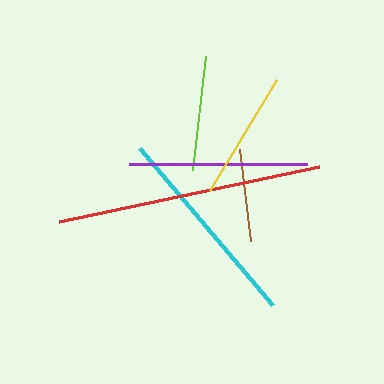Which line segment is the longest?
The red line is the longest at approximately 265 pixels.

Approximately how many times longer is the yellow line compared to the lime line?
The yellow line is approximately 1.1 times the length of the lime line.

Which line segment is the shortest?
The brown line is the shortest at approximately 92 pixels.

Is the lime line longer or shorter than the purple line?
The purple line is longer than the lime line.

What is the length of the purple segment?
The purple segment is approximately 178 pixels long.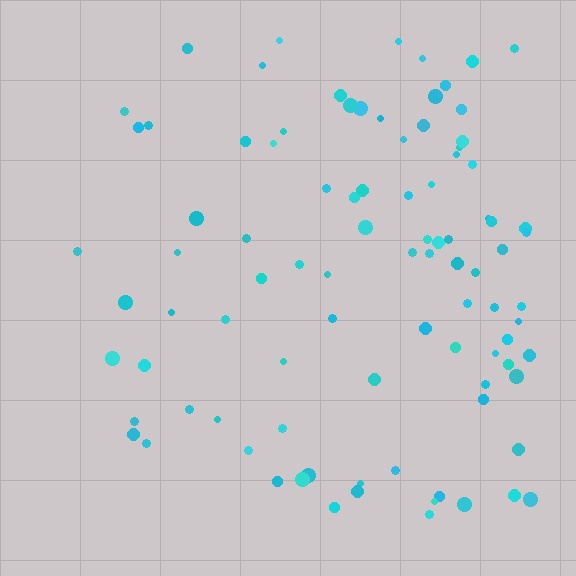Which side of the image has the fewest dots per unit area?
The left.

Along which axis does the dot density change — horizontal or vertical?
Horizontal.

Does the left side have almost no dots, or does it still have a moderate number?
Still a moderate number, just noticeably fewer than the right.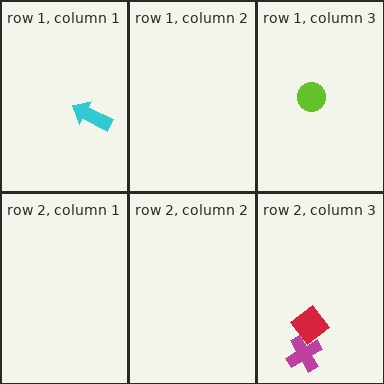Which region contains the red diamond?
The row 2, column 3 region.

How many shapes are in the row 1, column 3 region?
1.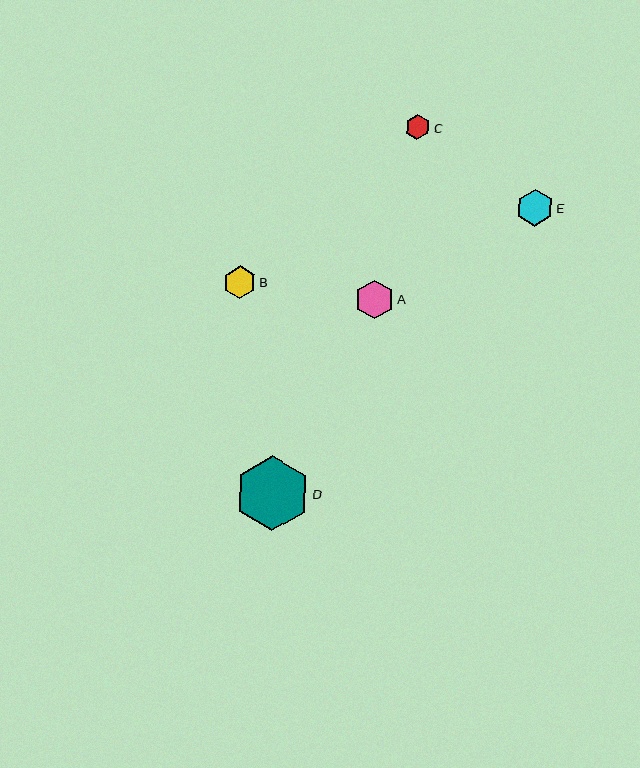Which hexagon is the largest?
Hexagon D is the largest with a size of approximately 75 pixels.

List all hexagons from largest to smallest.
From largest to smallest: D, A, E, B, C.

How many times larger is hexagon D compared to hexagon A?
Hexagon D is approximately 1.9 times the size of hexagon A.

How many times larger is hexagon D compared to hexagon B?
Hexagon D is approximately 2.3 times the size of hexagon B.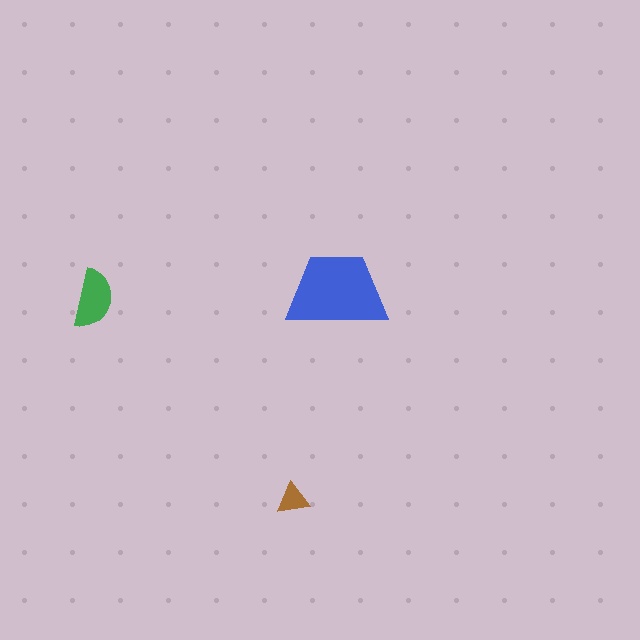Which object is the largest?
The blue trapezoid.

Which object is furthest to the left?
The green semicircle is leftmost.